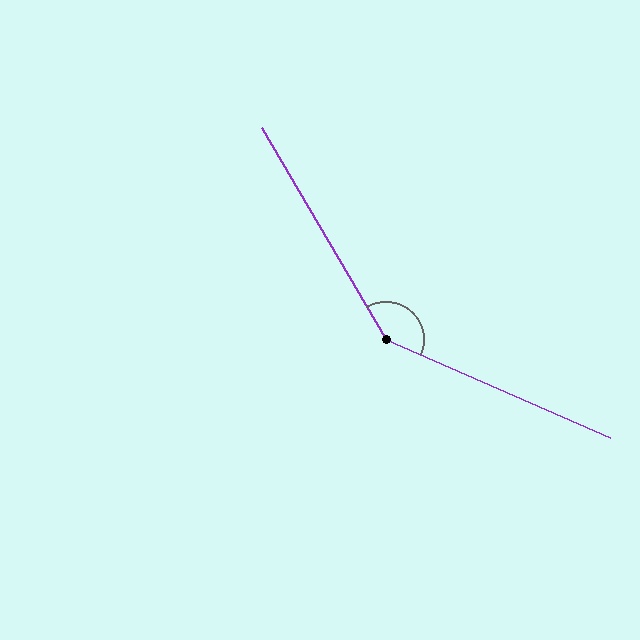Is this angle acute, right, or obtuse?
It is obtuse.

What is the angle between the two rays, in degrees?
Approximately 144 degrees.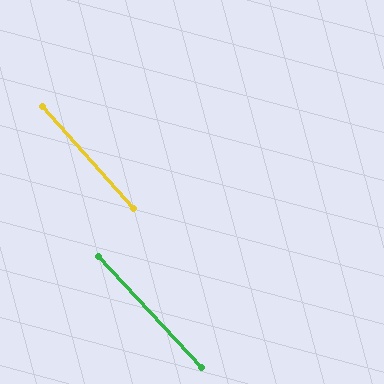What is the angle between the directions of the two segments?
Approximately 1 degree.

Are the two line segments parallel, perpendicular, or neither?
Parallel — their directions differ by only 1.2°.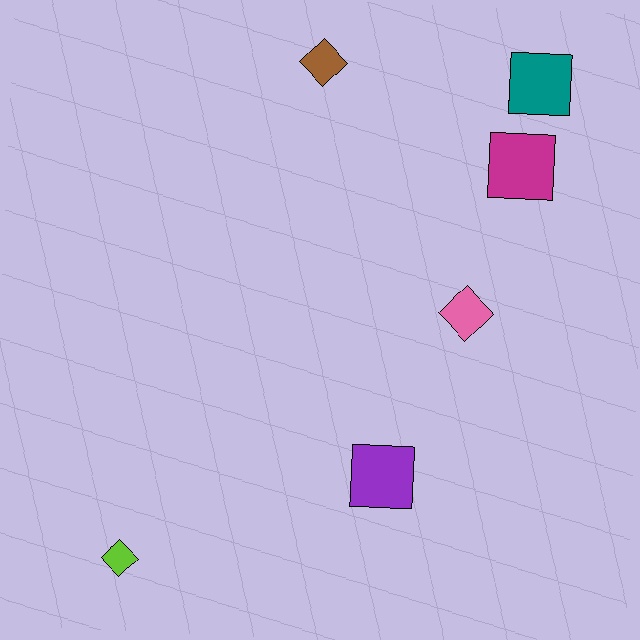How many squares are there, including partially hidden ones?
There are 3 squares.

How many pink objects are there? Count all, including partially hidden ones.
There is 1 pink object.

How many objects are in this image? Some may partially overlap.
There are 6 objects.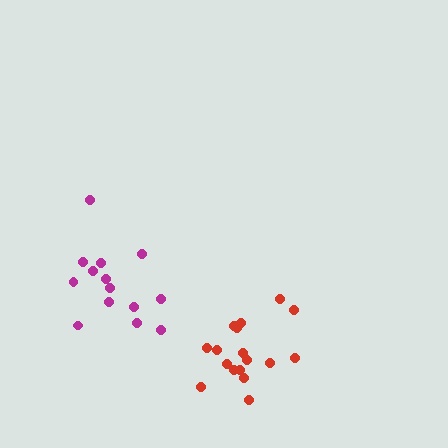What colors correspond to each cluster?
The clusters are colored: magenta, red.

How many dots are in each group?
Group 1: 14 dots, Group 2: 17 dots (31 total).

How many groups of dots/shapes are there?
There are 2 groups.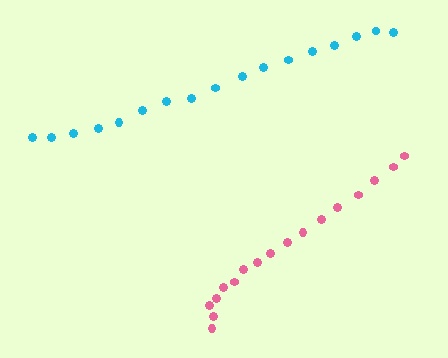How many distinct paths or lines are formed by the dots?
There are 2 distinct paths.